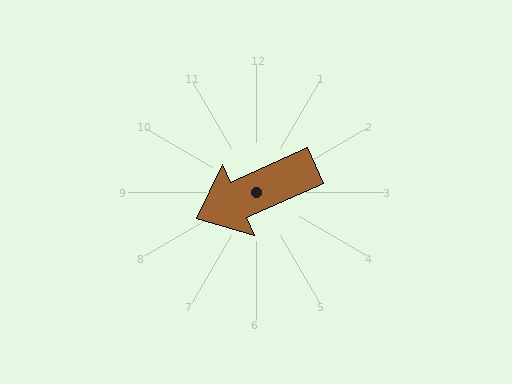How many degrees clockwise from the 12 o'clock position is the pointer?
Approximately 246 degrees.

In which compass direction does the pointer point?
Southwest.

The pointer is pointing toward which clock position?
Roughly 8 o'clock.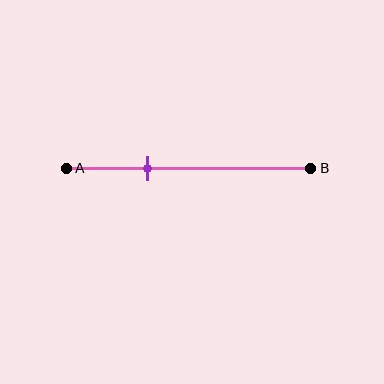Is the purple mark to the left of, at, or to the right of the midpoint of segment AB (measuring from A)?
The purple mark is to the left of the midpoint of segment AB.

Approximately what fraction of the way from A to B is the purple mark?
The purple mark is approximately 35% of the way from A to B.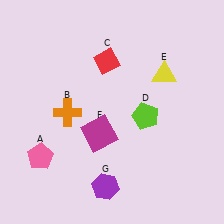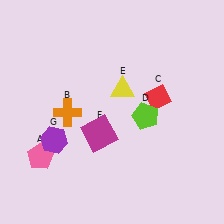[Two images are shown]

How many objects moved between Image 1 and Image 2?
3 objects moved between the two images.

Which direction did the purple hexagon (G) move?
The purple hexagon (G) moved left.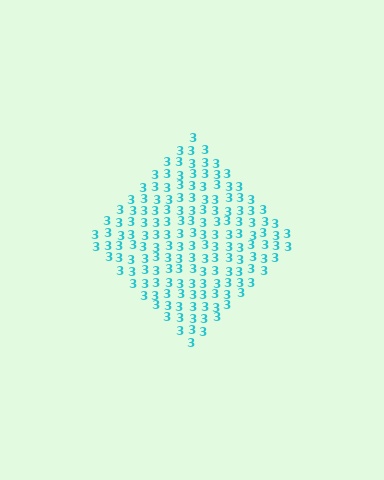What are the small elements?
The small elements are digit 3's.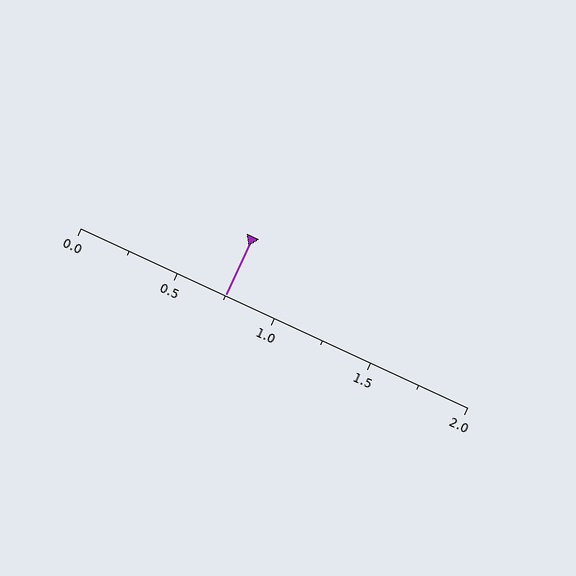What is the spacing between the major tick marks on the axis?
The major ticks are spaced 0.5 apart.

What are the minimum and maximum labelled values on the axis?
The axis runs from 0.0 to 2.0.